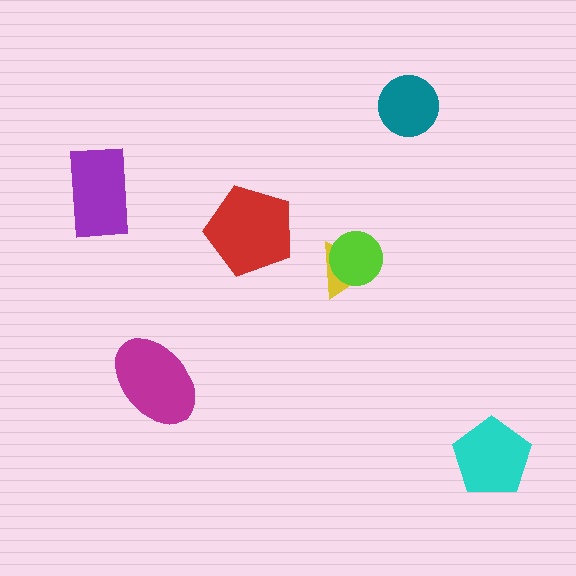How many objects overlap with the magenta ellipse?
0 objects overlap with the magenta ellipse.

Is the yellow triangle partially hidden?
Yes, it is partially covered by another shape.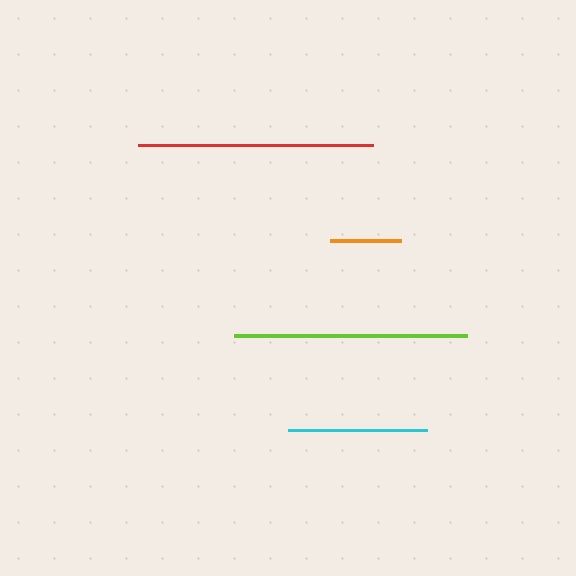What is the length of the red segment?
The red segment is approximately 235 pixels long.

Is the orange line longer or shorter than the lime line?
The lime line is longer than the orange line.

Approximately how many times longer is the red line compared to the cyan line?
The red line is approximately 1.7 times the length of the cyan line.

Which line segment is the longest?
The red line is the longest at approximately 235 pixels.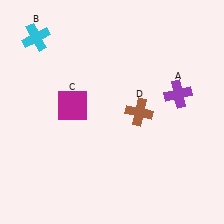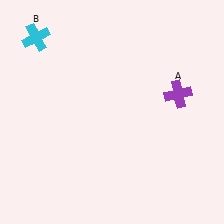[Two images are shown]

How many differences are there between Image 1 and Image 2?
There are 2 differences between the two images.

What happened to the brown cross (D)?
The brown cross (D) was removed in Image 2. It was in the bottom-right area of Image 1.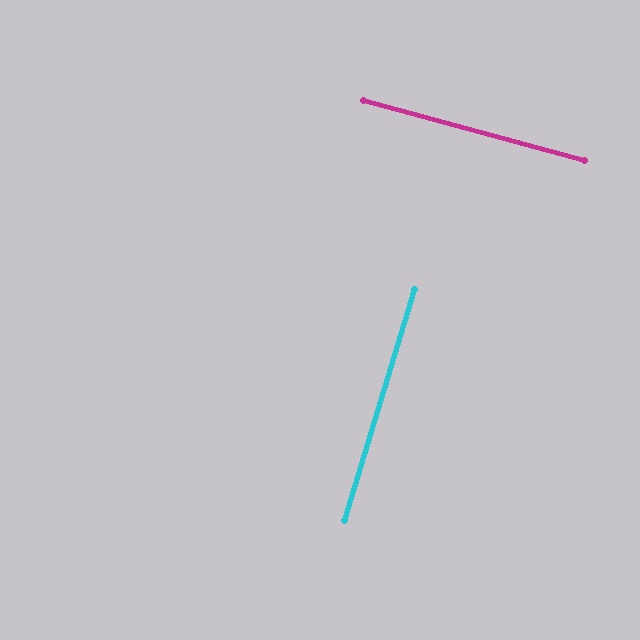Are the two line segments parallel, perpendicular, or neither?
Perpendicular — they meet at approximately 89°.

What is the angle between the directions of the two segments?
Approximately 89 degrees.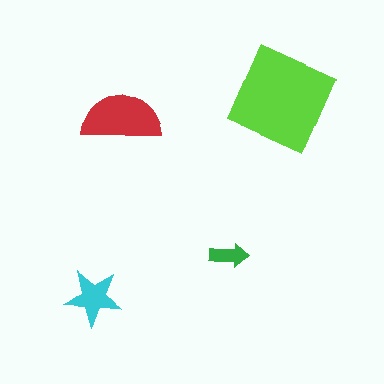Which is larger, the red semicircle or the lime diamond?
The lime diamond.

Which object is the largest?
The lime diamond.